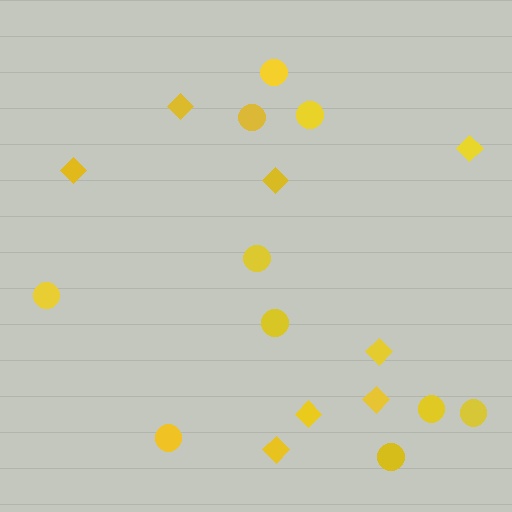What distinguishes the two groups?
There are 2 groups: one group of circles (10) and one group of diamonds (8).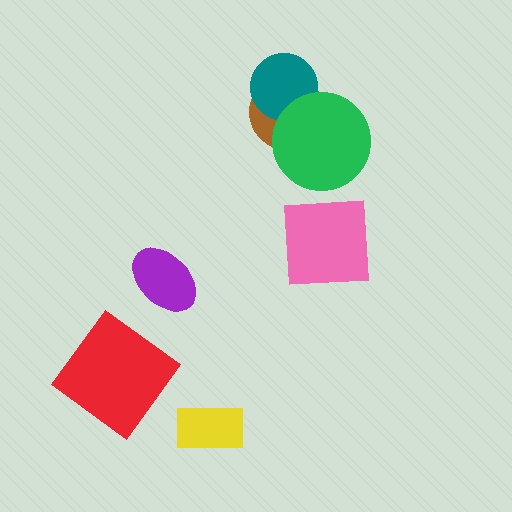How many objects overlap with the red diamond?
0 objects overlap with the red diamond.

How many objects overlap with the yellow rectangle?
0 objects overlap with the yellow rectangle.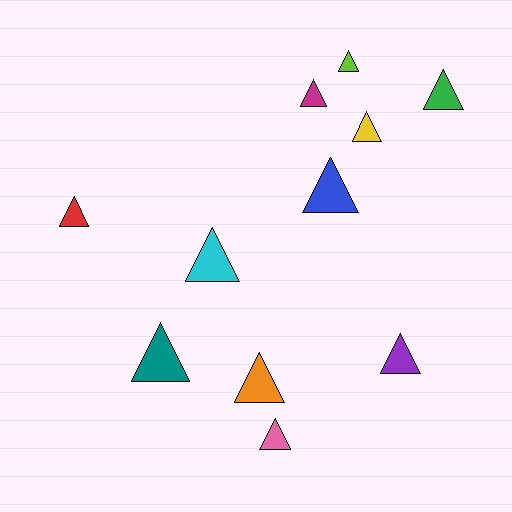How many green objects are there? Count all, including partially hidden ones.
There is 1 green object.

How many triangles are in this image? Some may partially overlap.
There are 11 triangles.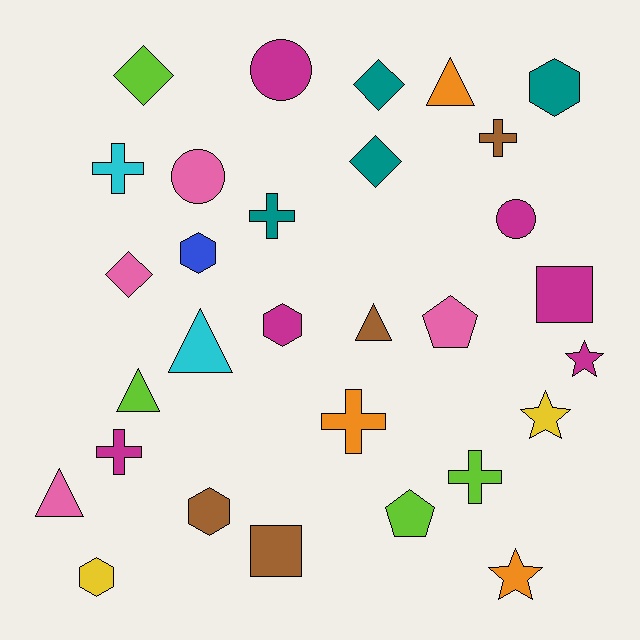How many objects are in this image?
There are 30 objects.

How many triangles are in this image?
There are 5 triangles.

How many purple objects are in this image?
There are no purple objects.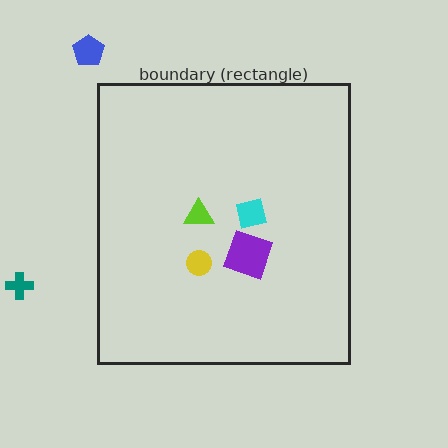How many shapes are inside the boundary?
4 inside, 2 outside.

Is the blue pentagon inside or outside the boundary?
Outside.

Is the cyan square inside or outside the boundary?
Inside.